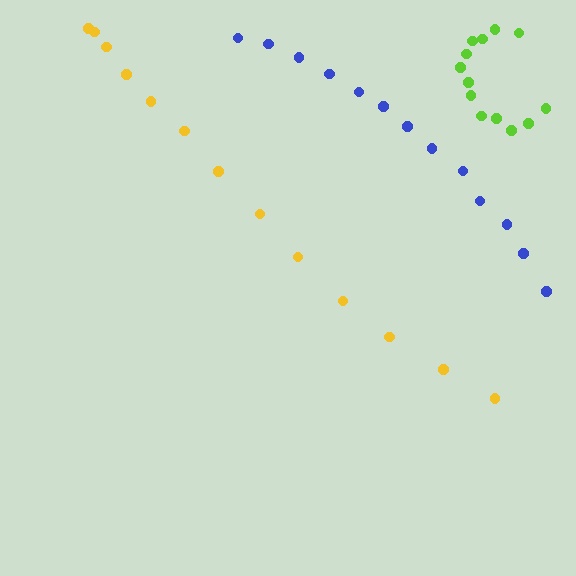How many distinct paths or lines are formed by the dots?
There are 3 distinct paths.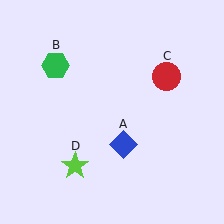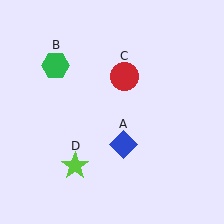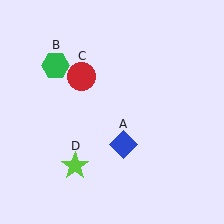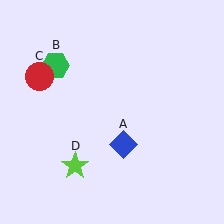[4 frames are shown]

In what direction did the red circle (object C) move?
The red circle (object C) moved left.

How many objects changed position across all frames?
1 object changed position: red circle (object C).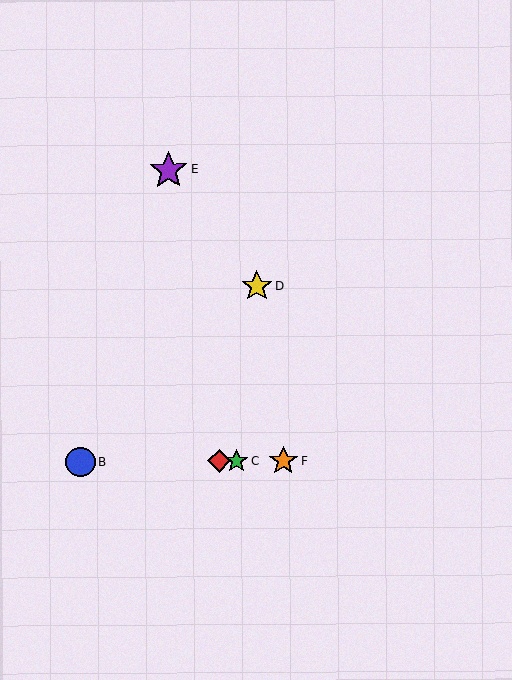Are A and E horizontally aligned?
No, A is at y≈461 and E is at y≈170.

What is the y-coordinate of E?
Object E is at y≈170.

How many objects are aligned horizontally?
4 objects (A, B, C, F) are aligned horizontally.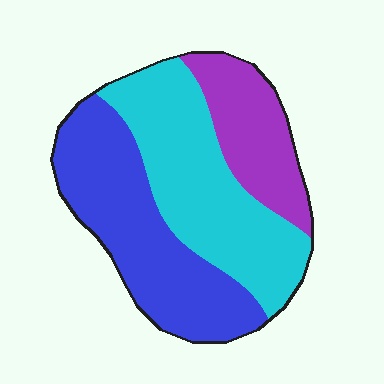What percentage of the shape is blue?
Blue takes up about two fifths (2/5) of the shape.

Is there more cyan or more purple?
Cyan.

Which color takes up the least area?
Purple, at roughly 20%.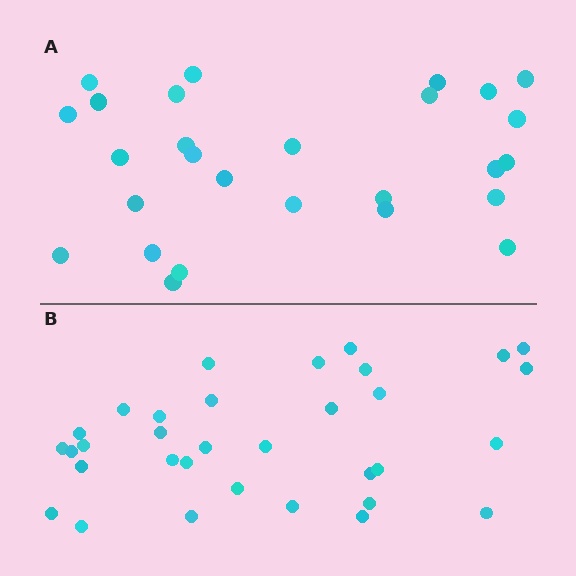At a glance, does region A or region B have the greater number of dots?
Region B (the bottom region) has more dots.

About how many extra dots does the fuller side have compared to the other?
Region B has about 6 more dots than region A.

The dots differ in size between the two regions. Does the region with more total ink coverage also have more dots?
No. Region A has more total ink coverage because its dots are larger, but region B actually contains more individual dots. Total area can be misleading — the number of items is what matters here.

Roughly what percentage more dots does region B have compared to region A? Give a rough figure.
About 20% more.